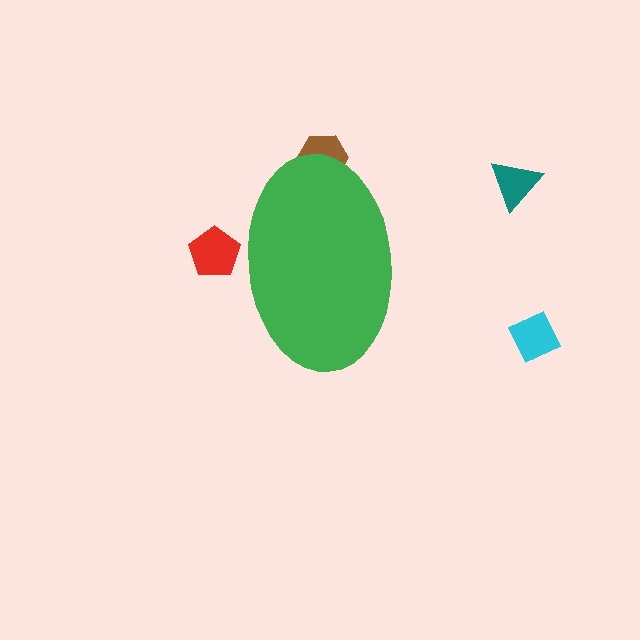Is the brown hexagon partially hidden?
Yes, the brown hexagon is partially hidden behind the green ellipse.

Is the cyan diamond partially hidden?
No, the cyan diamond is fully visible.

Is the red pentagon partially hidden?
Yes, the red pentagon is partially hidden behind the green ellipse.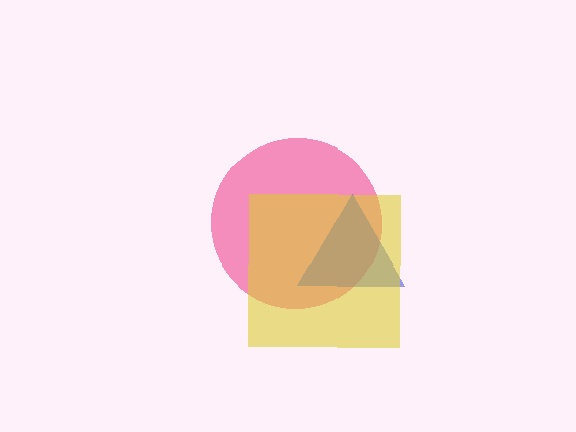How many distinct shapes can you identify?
There are 3 distinct shapes: a pink circle, a blue triangle, a yellow square.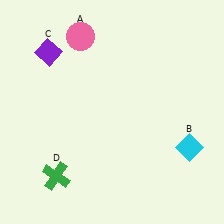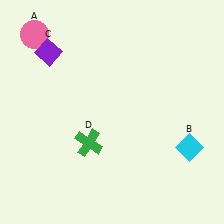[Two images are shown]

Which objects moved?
The objects that moved are: the pink circle (A), the green cross (D).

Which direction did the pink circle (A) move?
The pink circle (A) moved left.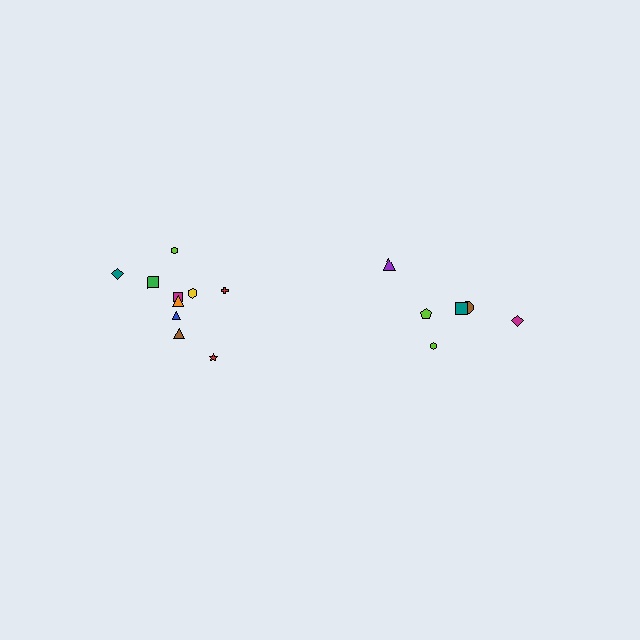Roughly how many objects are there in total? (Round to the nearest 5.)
Roughly 15 objects in total.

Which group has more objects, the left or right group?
The left group.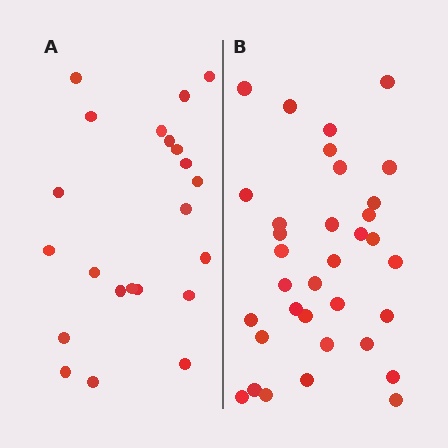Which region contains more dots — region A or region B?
Region B (the right region) has more dots.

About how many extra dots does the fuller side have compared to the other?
Region B has roughly 12 or so more dots than region A.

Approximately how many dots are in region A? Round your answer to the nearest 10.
About 20 dots. (The exact count is 22, which rounds to 20.)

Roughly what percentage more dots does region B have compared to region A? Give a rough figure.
About 55% more.